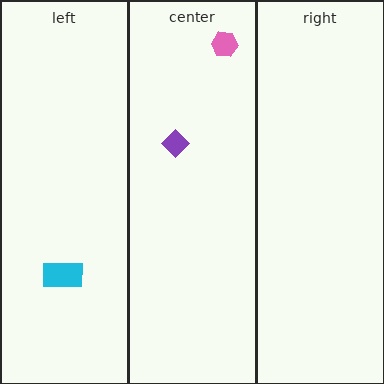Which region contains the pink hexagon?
The center region.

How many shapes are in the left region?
1.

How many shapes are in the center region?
2.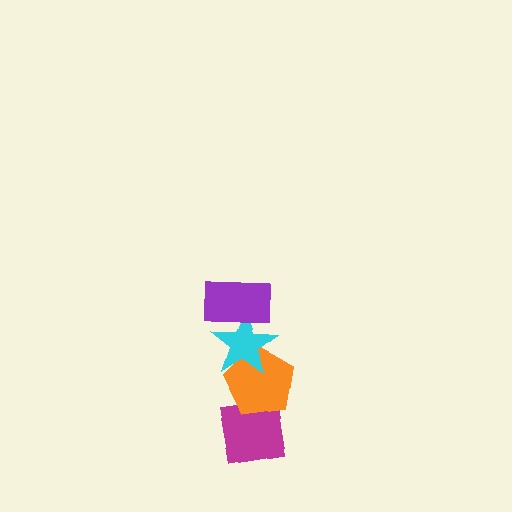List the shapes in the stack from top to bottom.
From top to bottom: the purple rectangle, the cyan star, the orange pentagon, the magenta square.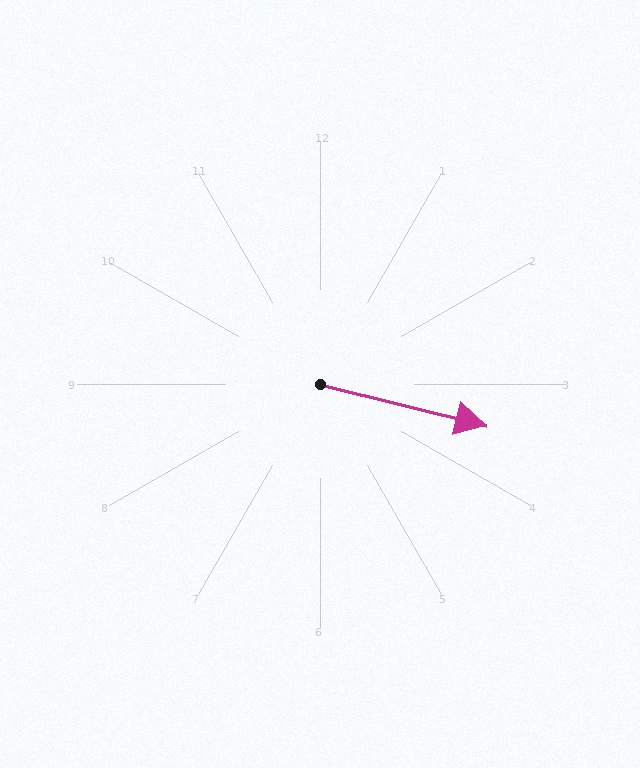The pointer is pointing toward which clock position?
Roughly 3 o'clock.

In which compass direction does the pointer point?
East.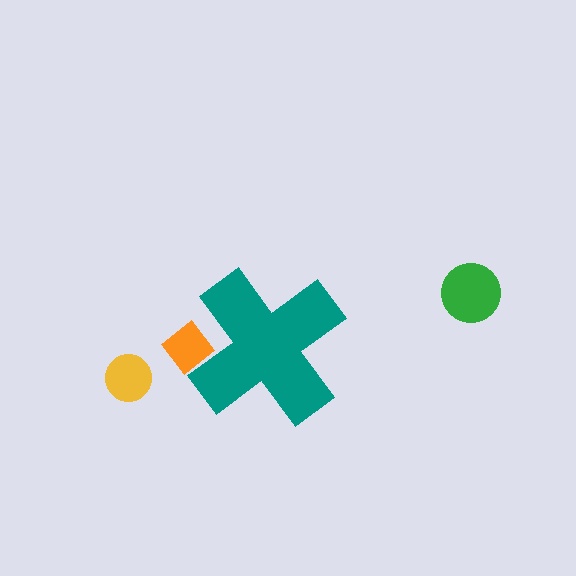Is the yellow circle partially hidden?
No, the yellow circle is fully visible.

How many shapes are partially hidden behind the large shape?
1 shape is partially hidden.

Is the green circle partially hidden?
No, the green circle is fully visible.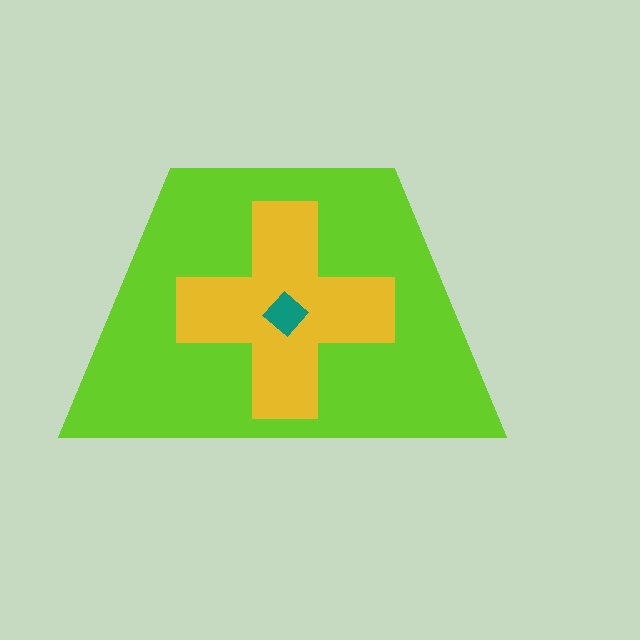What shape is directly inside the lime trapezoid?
The yellow cross.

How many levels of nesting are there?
3.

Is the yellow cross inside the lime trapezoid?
Yes.